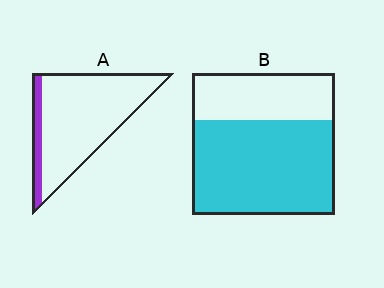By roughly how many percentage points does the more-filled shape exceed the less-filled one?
By roughly 55 percentage points (B over A).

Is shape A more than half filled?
No.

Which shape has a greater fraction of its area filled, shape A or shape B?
Shape B.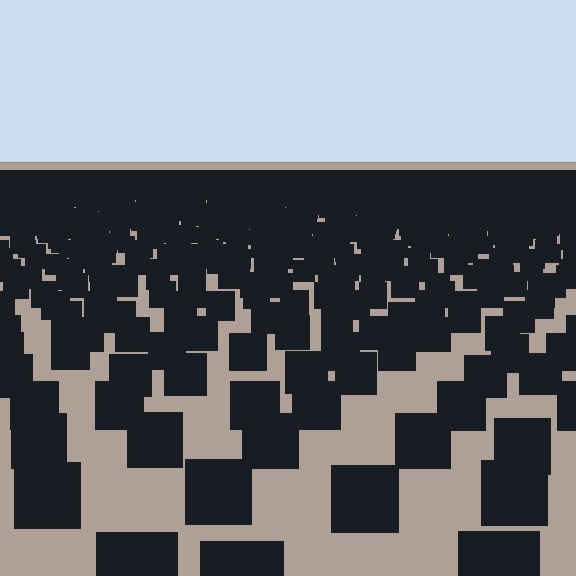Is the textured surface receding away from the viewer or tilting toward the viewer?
The surface is receding away from the viewer. Texture elements get smaller and denser toward the top.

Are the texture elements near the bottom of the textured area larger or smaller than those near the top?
Larger. Near the bottom, elements are closer to the viewer and appear at a bigger on-screen size.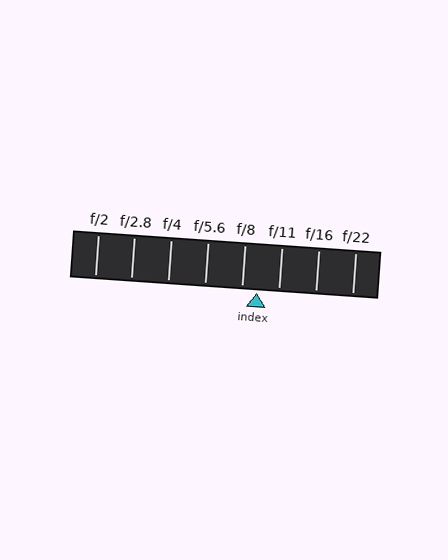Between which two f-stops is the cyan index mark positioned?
The index mark is between f/8 and f/11.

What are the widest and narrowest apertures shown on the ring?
The widest aperture shown is f/2 and the narrowest is f/22.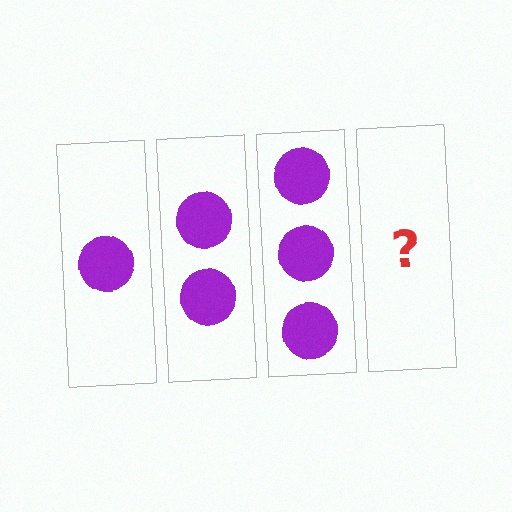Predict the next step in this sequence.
The next step is 4 circles.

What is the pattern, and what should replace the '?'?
The pattern is that each step adds one more circle. The '?' should be 4 circles.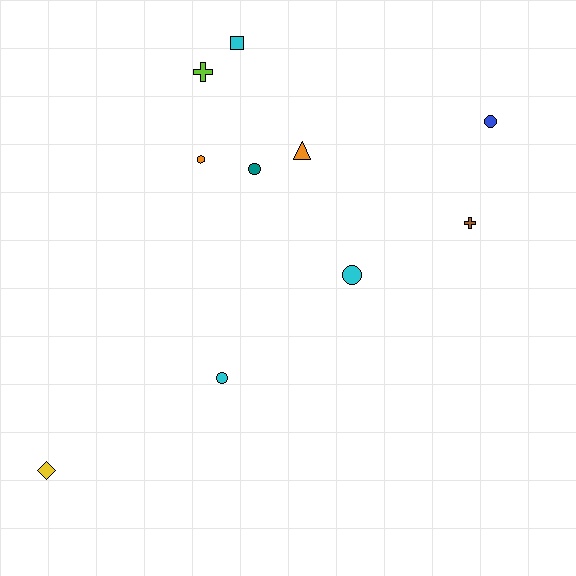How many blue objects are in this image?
There is 1 blue object.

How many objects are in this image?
There are 10 objects.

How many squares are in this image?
There is 1 square.